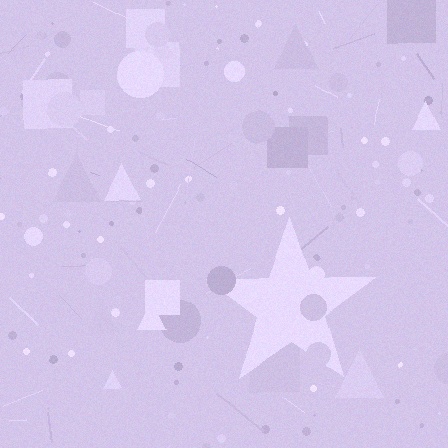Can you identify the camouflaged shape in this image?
The camouflaged shape is a star.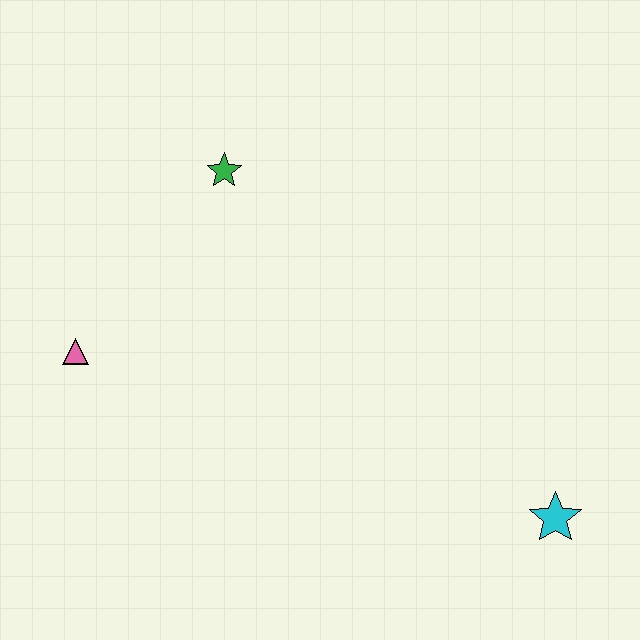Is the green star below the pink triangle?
No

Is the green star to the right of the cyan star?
No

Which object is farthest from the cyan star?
The pink triangle is farthest from the cyan star.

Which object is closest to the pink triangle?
The green star is closest to the pink triangle.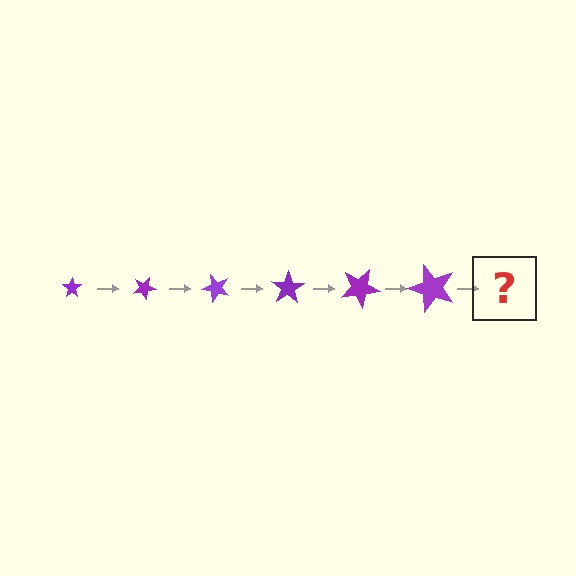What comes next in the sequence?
The next element should be a star, larger than the previous one and rotated 150 degrees from the start.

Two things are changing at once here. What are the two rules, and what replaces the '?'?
The two rules are that the star grows larger each step and it rotates 25 degrees each step. The '?' should be a star, larger than the previous one and rotated 150 degrees from the start.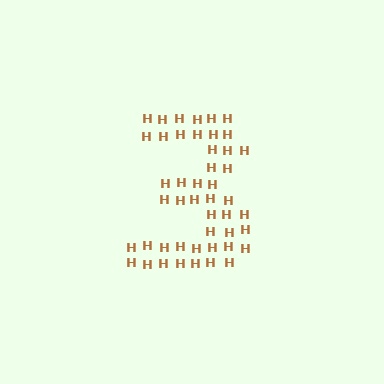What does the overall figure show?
The overall figure shows the digit 3.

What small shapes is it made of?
It is made of small letter H's.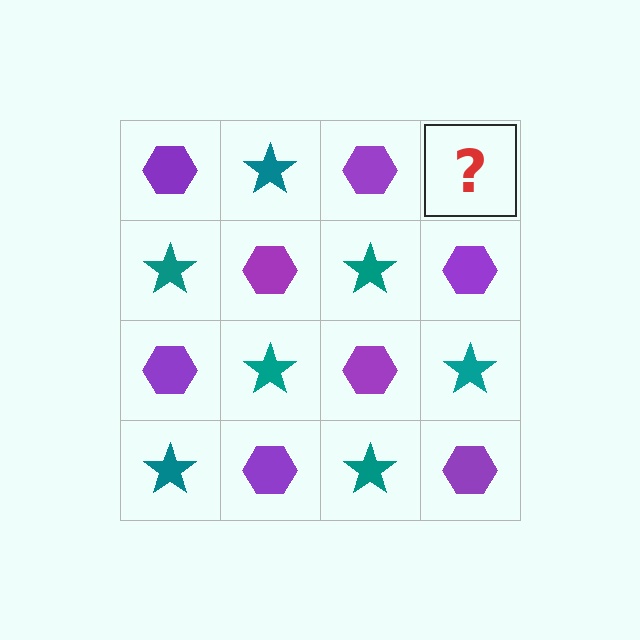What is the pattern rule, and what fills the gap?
The rule is that it alternates purple hexagon and teal star in a checkerboard pattern. The gap should be filled with a teal star.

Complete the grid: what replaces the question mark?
The question mark should be replaced with a teal star.